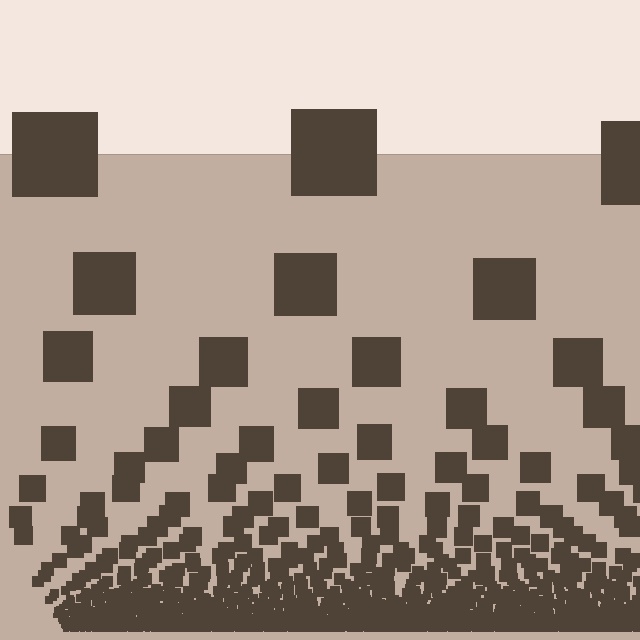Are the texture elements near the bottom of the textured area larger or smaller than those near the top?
Smaller. The gradient is inverted — elements near the bottom are smaller and denser.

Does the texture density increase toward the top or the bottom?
Density increases toward the bottom.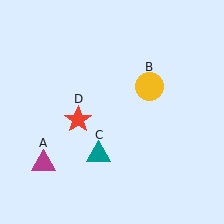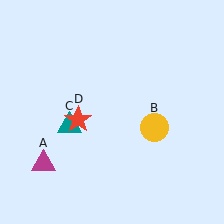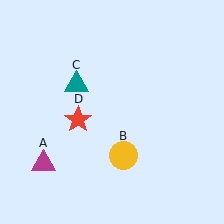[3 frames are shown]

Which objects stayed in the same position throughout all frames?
Magenta triangle (object A) and red star (object D) remained stationary.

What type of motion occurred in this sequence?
The yellow circle (object B), teal triangle (object C) rotated clockwise around the center of the scene.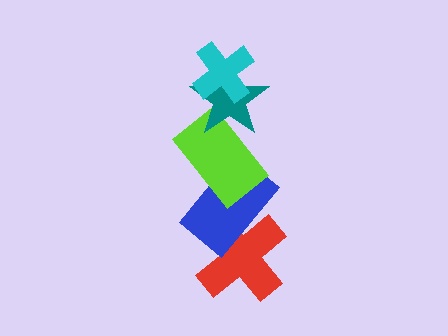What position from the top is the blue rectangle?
The blue rectangle is 4th from the top.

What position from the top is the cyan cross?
The cyan cross is 1st from the top.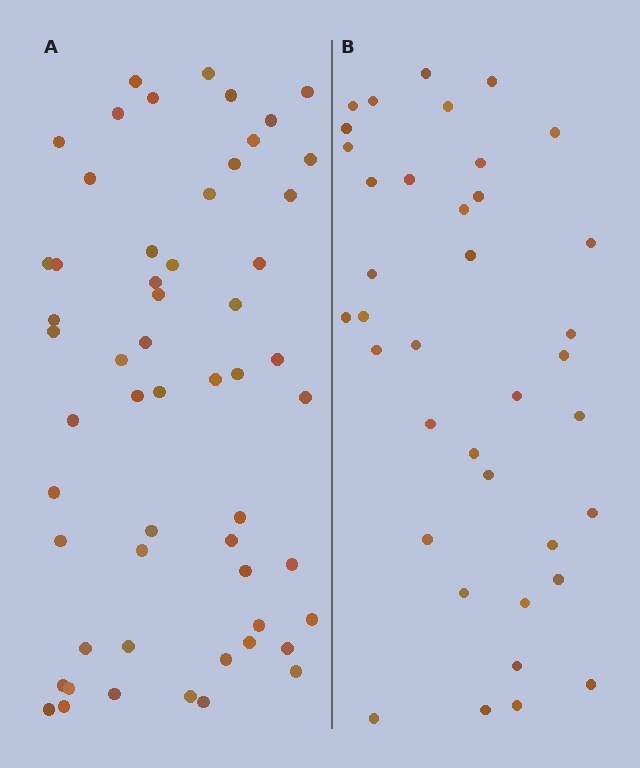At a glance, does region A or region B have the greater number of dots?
Region A (the left region) has more dots.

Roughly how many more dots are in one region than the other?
Region A has approximately 20 more dots than region B.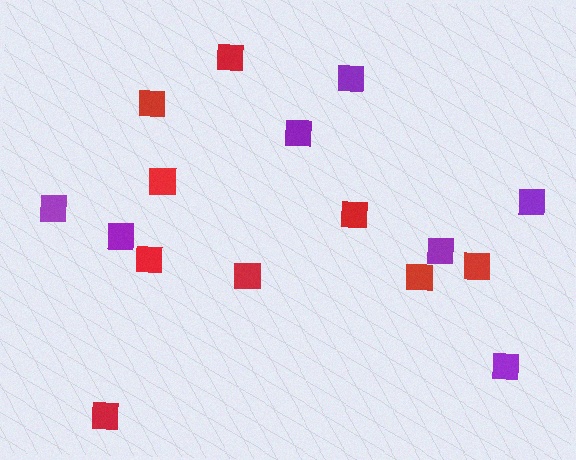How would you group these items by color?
There are 2 groups: one group of purple squares (7) and one group of red squares (9).